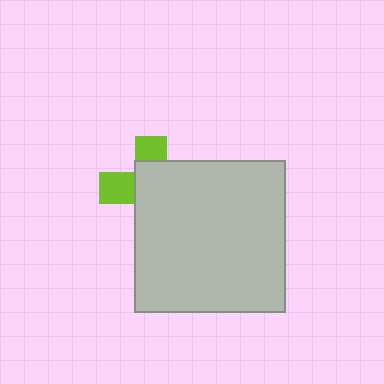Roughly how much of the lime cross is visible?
A small part of it is visible (roughly 33%).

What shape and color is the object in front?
The object in front is a light gray square.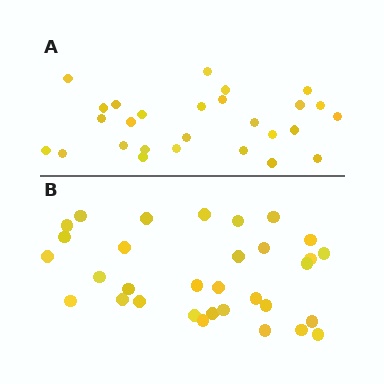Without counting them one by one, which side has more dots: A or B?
Region B (the bottom region) has more dots.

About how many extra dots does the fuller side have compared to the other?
Region B has about 5 more dots than region A.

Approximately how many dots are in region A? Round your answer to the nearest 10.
About 30 dots. (The exact count is 27, which rounds to 30.)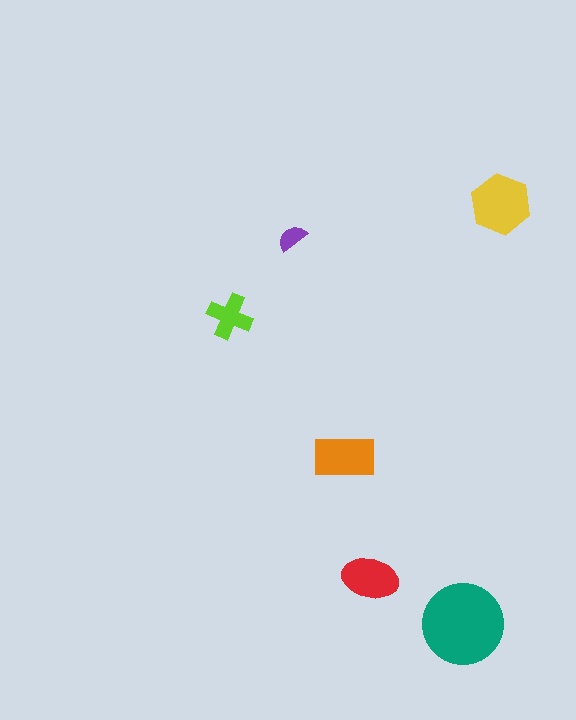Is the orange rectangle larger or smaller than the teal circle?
Smaller.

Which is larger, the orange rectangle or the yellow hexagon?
The yellow hexagon.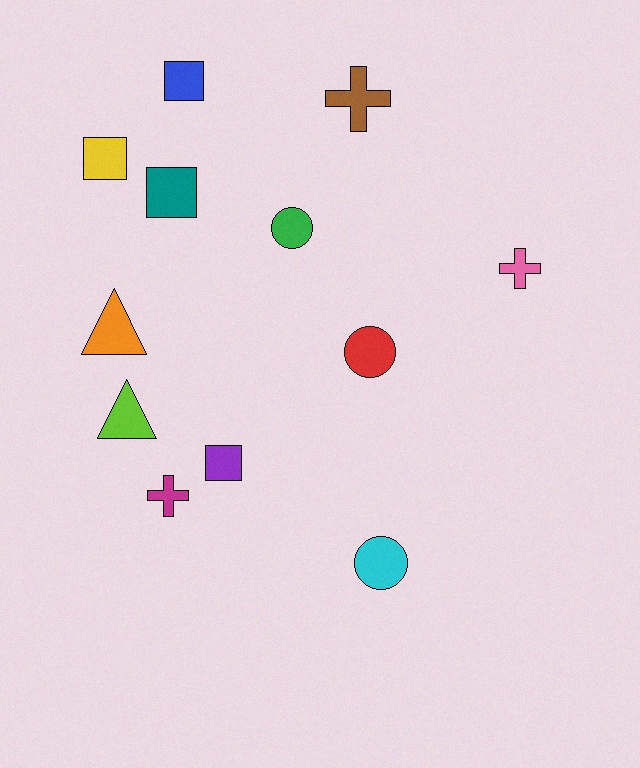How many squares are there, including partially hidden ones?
There are 4 squares.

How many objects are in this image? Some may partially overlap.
There are 12 objects.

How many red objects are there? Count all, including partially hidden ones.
There is 1 red object.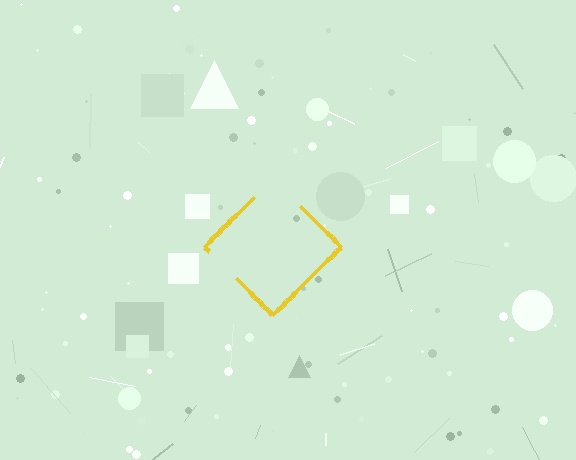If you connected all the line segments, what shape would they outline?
They would outline a diamond.